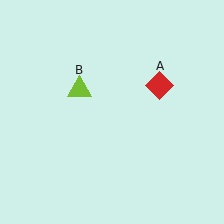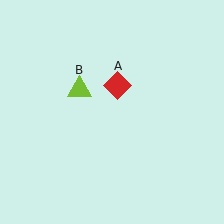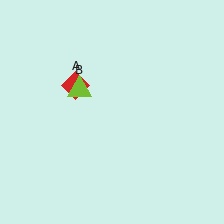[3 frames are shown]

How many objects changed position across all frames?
1 object changed position: red diamond (object A).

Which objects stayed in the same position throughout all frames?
Lime triangle (object B) remained stationary.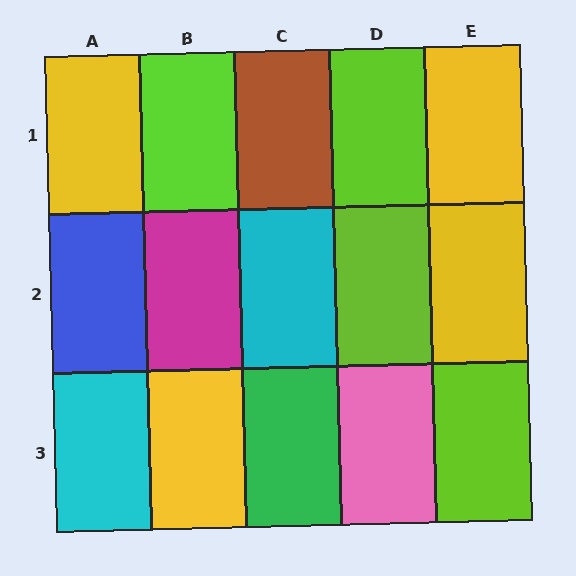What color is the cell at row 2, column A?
Blue.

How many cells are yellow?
4 cells are yellow.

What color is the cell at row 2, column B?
Magenta.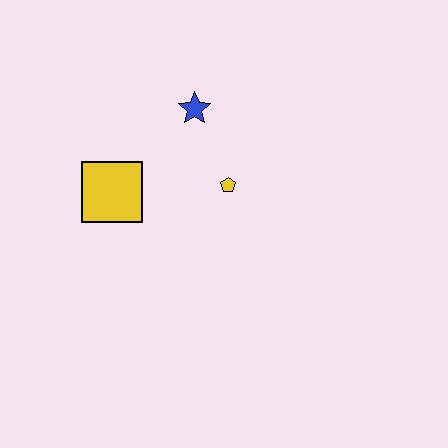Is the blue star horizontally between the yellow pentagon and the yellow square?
Yes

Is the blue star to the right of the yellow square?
Yes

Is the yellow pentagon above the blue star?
No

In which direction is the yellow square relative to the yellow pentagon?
The yellow square is to the left of the yellow pentagon.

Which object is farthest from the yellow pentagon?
The yellow square is farthest from the yellow pentagon.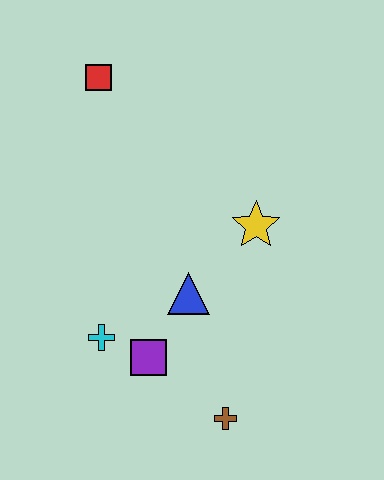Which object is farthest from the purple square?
The red square is farthest from the purple square.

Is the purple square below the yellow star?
Yes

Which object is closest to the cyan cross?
The purple square is closest to the cyan cross.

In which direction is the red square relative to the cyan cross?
The red square is above the cyan cross.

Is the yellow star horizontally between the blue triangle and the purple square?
No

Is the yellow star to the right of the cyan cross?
Yes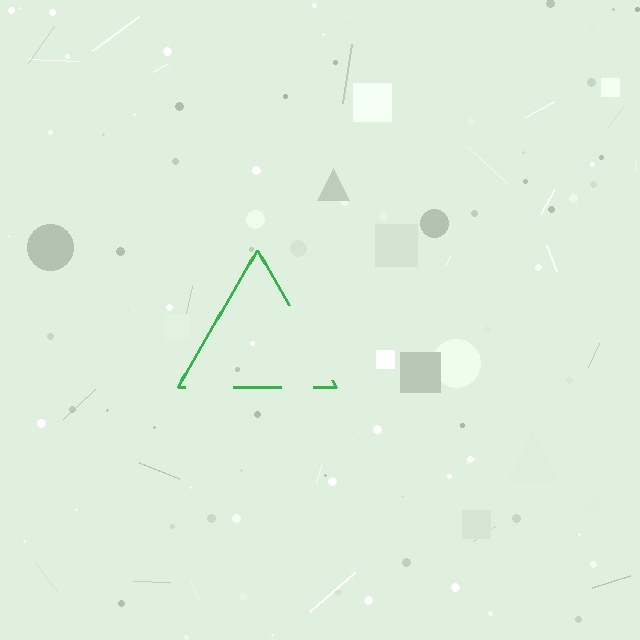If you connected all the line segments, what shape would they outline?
They would outline a triangle.